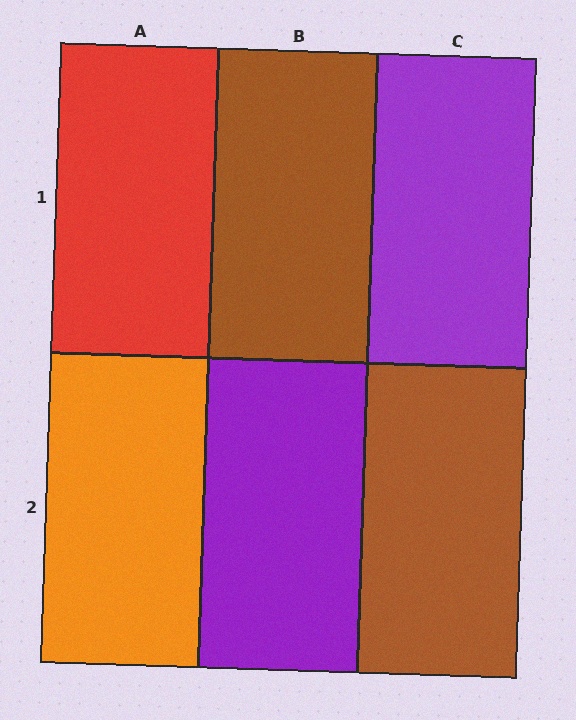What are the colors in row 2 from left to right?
Orange, purple, brown.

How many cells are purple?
2 cells are purple.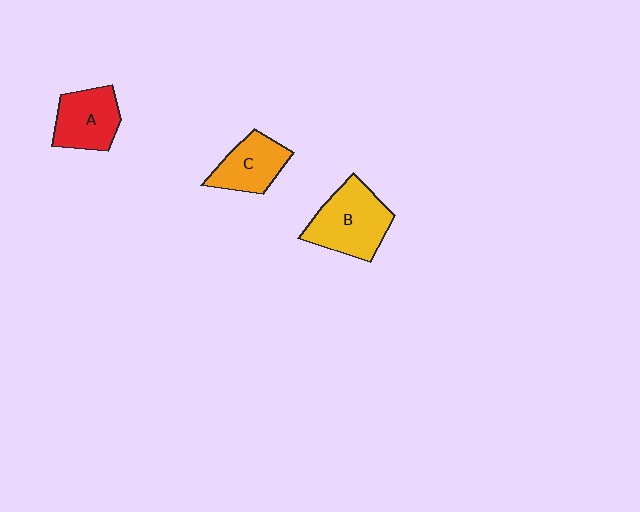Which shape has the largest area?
Shape B (yellow).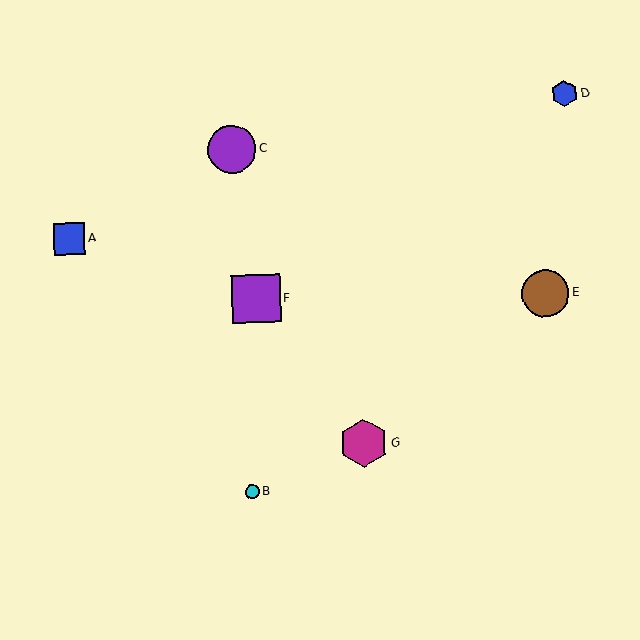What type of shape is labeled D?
Shape D is a blue hexagon.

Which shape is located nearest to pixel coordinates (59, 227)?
The blue square (labeled A) at (69, 239) is nearest to that location.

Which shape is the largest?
The magenta hexagon (labeled G) is the largest.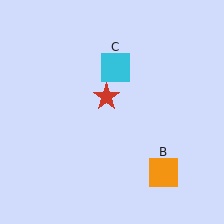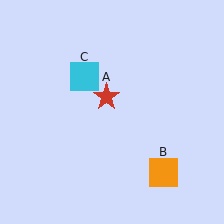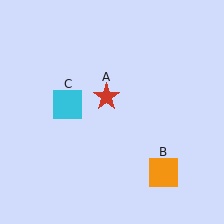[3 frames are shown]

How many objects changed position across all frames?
1 object changed position: cyan square (object C).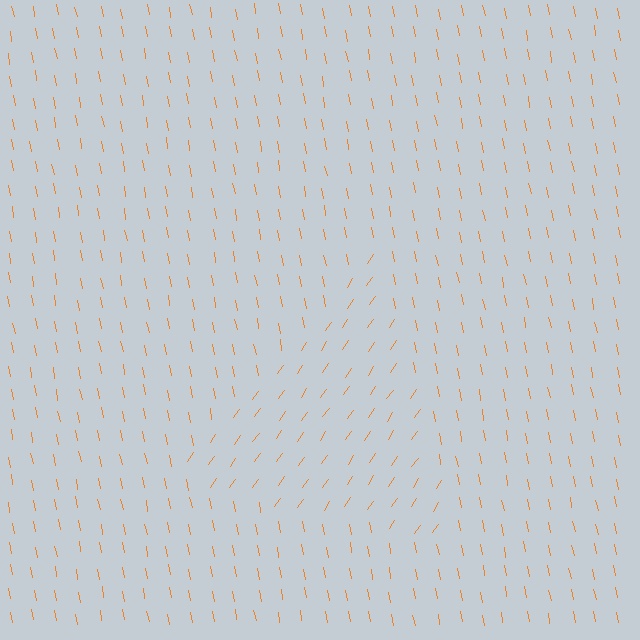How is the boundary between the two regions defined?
The boundary is defined purely by a change in line orientation (approximately 45 degrees difference). All lines are the same color and thickness.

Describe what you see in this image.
The image is filled with small orange line segments. A triangle region in the image has lines oriented differently from the surrounding lines, creating a visible texture boundary.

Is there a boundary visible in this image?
Yes, there is a texture boundary formed by a change in line orientation.